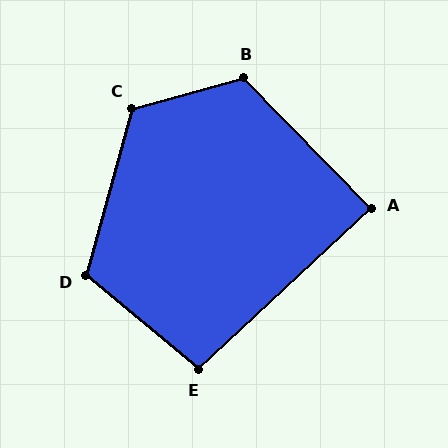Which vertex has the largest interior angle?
C, at approximately 121 degrees.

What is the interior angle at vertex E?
Approximately 97 degrees (obtuse).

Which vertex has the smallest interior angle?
A, at approximately 89 degrees.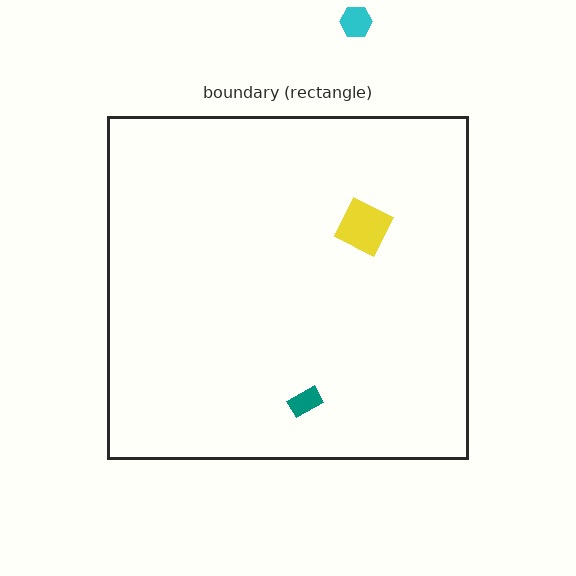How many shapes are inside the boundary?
2 inside, 1 outside.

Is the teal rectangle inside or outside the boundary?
Inside.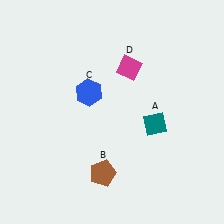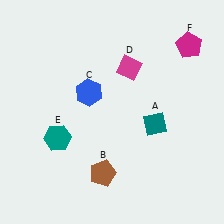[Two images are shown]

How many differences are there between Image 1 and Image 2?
There are 2 differences between the two images.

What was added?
A teal hexagon (E), a magenta pentagon (F) were added in Image 2.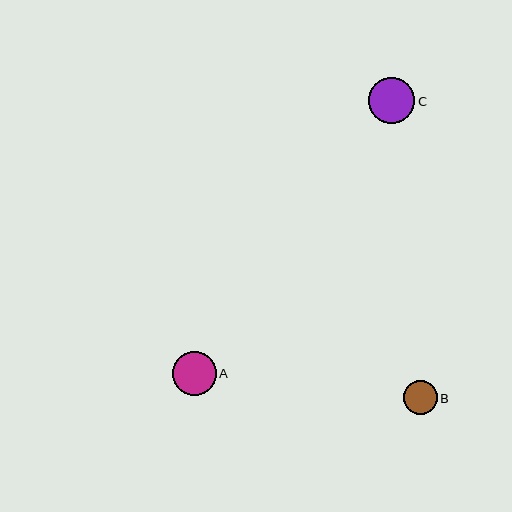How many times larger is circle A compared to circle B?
Circle A is approximately 1.3 times the size of circle B.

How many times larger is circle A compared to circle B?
Circle A is approximately 1.3 times the size of circle B.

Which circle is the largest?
Circle C is the largest with a size of approximately 46 pixels.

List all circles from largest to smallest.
From largest to smallest: C, A, B.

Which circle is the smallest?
Circle B is the smallest with a size of approximately 34 pixels.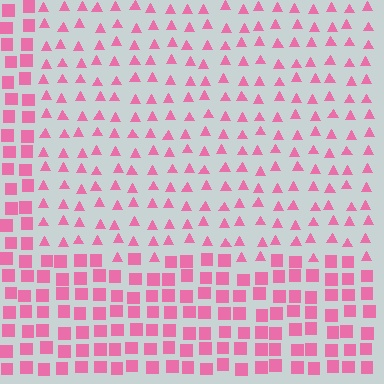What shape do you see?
I see a rectangle.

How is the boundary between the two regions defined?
The boundary is defined by a change in element shape: triangles inside vs. squares outside. All elements share the same color and spacing.